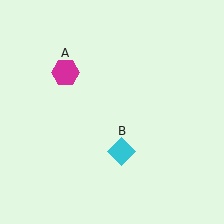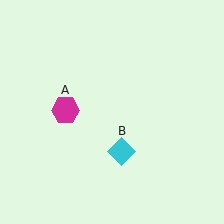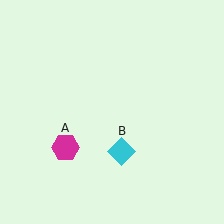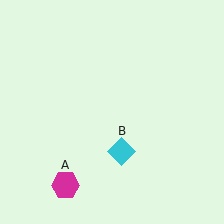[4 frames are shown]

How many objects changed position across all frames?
1 object changed position: magenta hexagon (object A).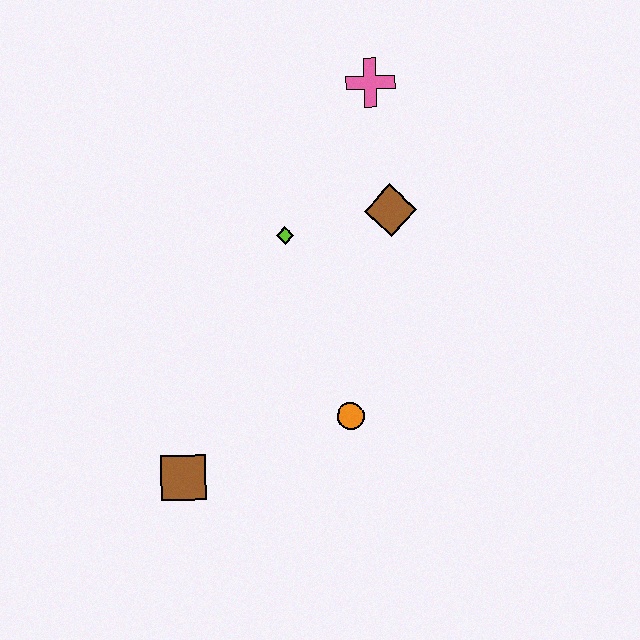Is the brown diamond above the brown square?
Yes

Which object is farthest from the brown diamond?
The brown square is farthest from the brown diamond.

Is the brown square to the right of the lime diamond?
No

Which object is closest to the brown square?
The orange circle is closest to the brown square.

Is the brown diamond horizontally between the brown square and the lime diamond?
No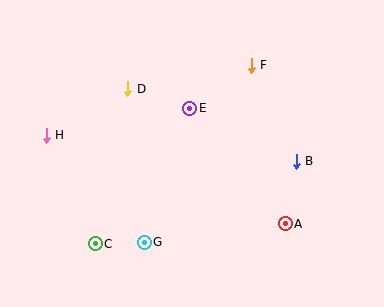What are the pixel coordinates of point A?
Point A is at (285, 224).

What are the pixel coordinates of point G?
Point G is at (144, 242).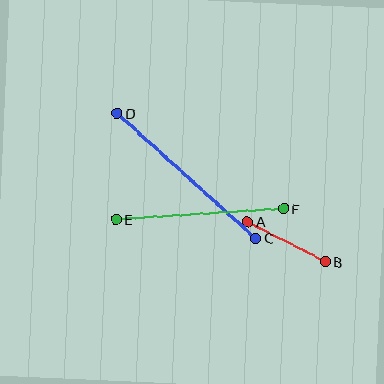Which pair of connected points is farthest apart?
Points C and D are farthest apart.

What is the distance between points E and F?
The distance is approximately 168 pixels.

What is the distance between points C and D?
The distance is approximately 186 pixels.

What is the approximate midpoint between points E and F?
The midpoint is at approximately (200, 214) pixels.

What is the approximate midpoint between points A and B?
The midpoint is at approximately (287, 242) pixels.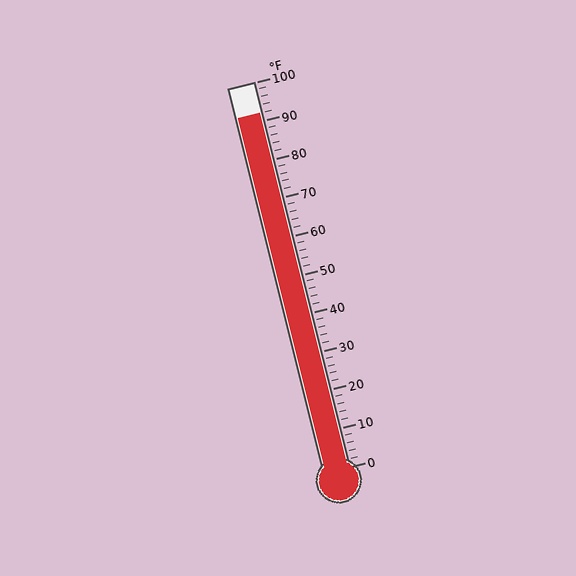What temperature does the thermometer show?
The thermometer shows approximately 92°F.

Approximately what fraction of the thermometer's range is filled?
The thermometer is filled to approximately 90% of its range.